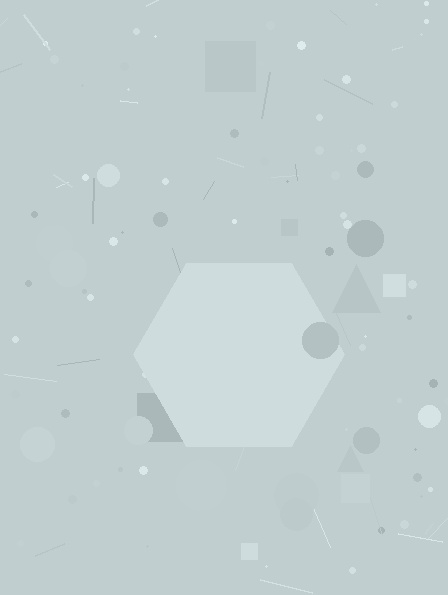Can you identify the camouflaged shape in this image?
The camouflaged shape is a hexagon.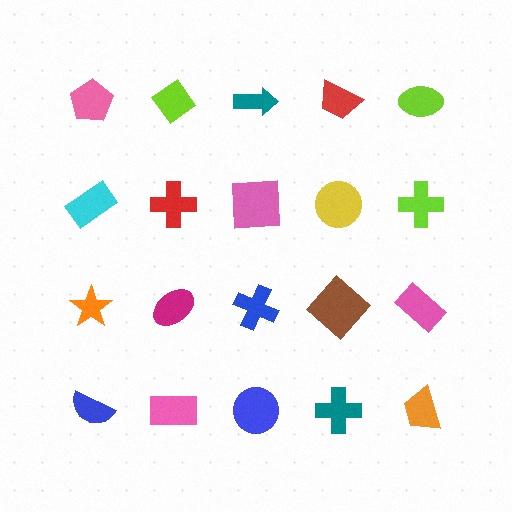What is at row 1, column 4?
A red trapezoid.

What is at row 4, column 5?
An orange trapezoid.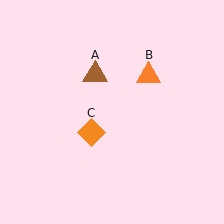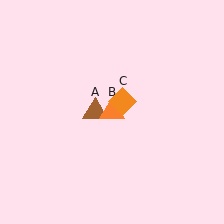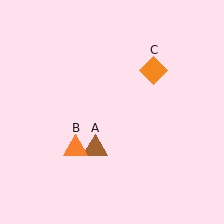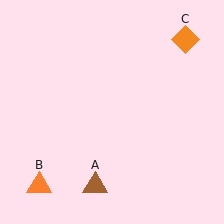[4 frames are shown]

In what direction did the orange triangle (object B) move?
The orange triangle (object B) moved down and to the left.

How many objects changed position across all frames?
3 objects changed position: brown triangle (object A), orange triangle (object B), orange diamond (object C).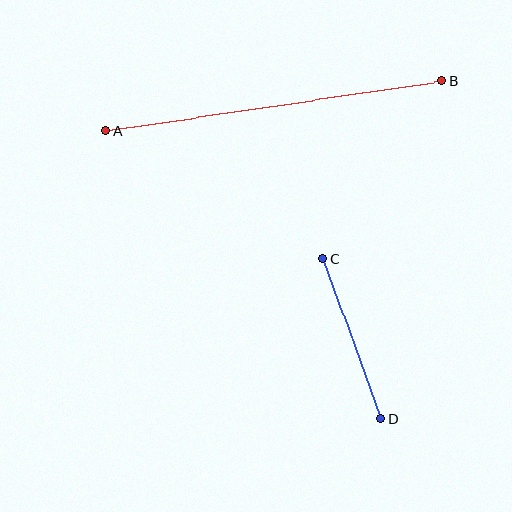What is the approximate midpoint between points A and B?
The midpoint is at approximately (273, 106) pixels.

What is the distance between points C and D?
The distance is approximately 170 pixels.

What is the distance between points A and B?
The distance is approximately 339 pixels.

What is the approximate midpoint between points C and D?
The midpoint is at approximately (352, 339) pixels.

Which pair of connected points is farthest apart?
Points A and B are farthest apart.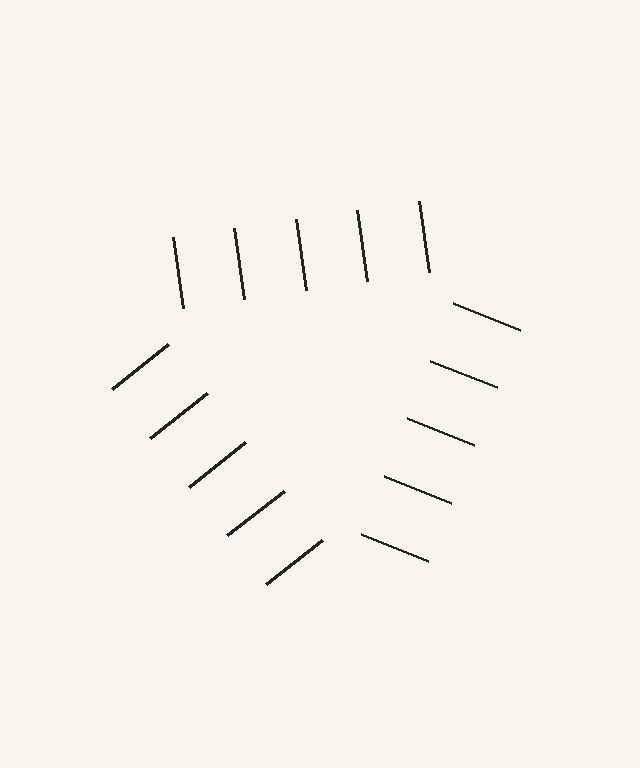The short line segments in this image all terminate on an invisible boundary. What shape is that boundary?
An illusory triangle — the line segments terminate on its edges but no continuous stroke is drawn.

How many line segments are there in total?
15 — 5 along each of the 3 edges.